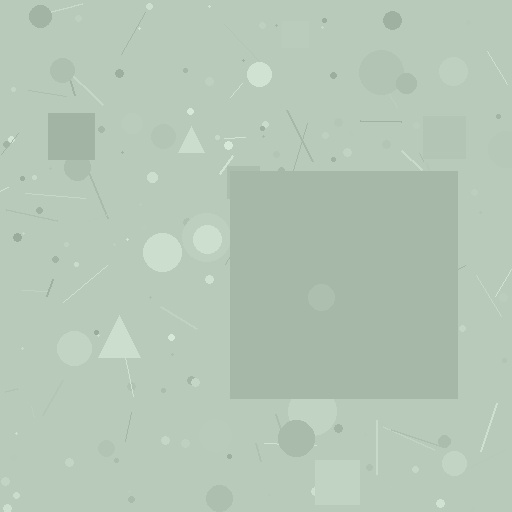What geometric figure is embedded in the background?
A square is embedded in the background.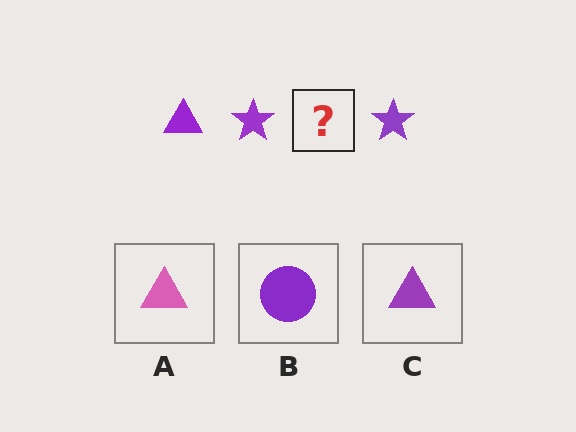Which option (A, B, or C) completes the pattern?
C.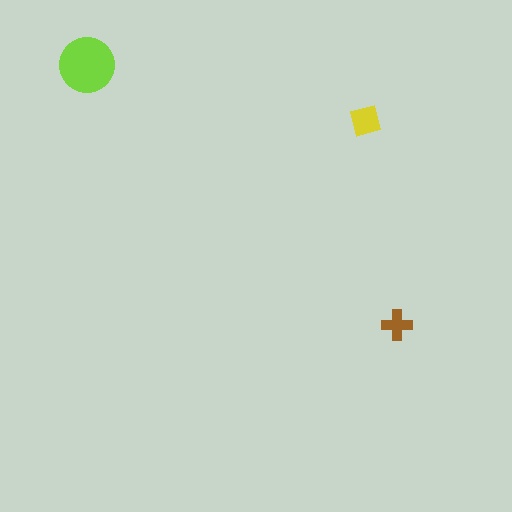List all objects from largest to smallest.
The lime circle, the yellow square, the brown cross.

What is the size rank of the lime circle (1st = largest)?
1st.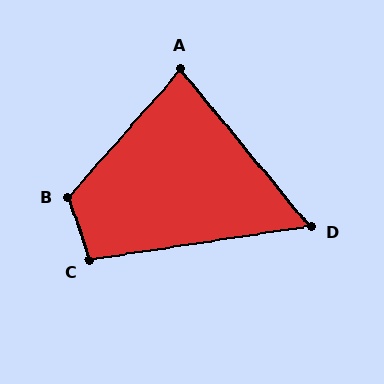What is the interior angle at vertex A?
Approximately 81 degrees (acute).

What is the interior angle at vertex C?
Approximately 99 degrees (obtuse).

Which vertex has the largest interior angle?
B, at approximately 121 degrees.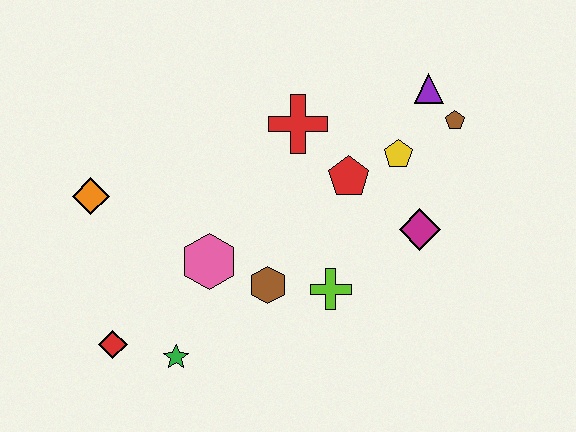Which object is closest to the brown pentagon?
The purple triangle is closest to the brown pentagon.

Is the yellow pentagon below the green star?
No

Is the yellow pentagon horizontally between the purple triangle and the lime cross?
Yes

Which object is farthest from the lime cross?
The orange diamond is farthest from the lime cross.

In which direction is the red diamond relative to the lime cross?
The red diamond is to the left of the lime cross.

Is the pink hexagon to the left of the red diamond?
No